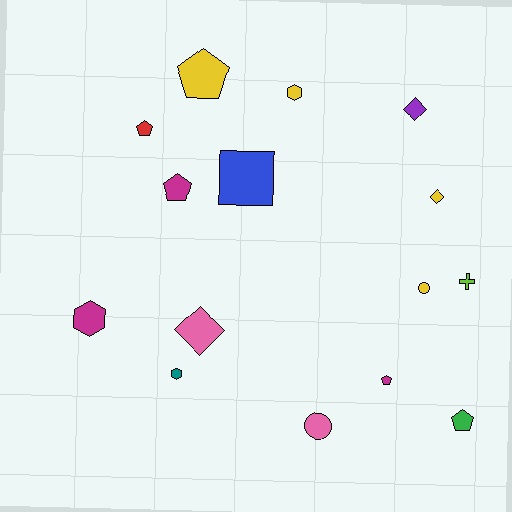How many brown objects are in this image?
There are no brown objects.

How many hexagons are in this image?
There are 3 hexagons.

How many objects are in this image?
There are 15 objects.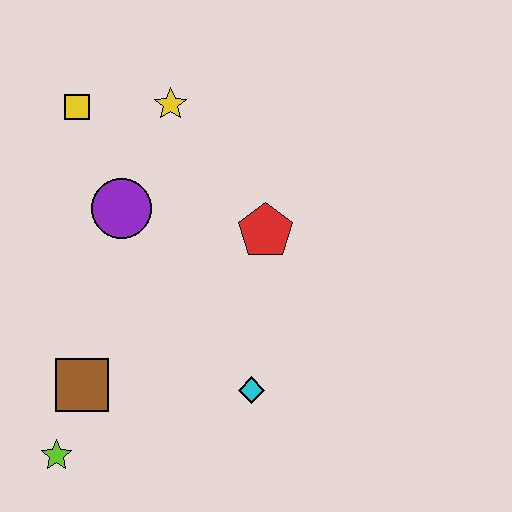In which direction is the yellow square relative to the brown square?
The yellow square is above the brown square.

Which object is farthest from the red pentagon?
The lime star is farthest from the red pentagon.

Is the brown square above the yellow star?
No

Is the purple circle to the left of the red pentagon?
Yes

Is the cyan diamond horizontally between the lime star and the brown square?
No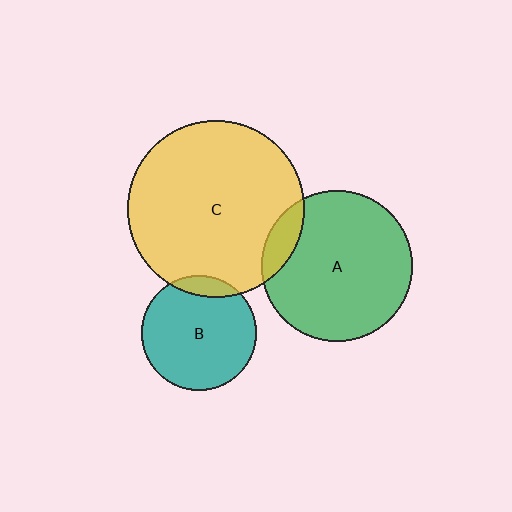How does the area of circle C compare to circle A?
Approximately 1.4 times.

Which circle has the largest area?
Circle C (yellow).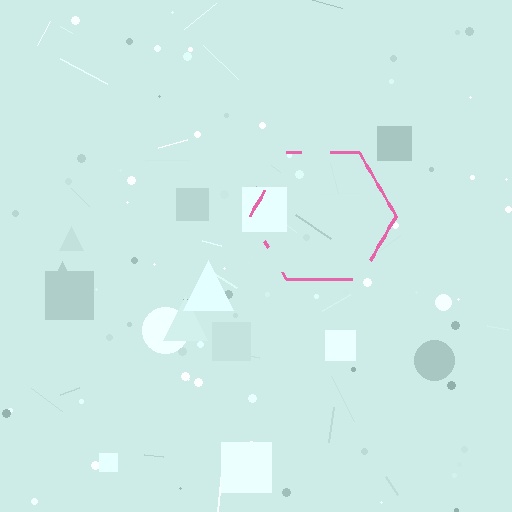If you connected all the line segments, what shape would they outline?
They would outline a hexagon.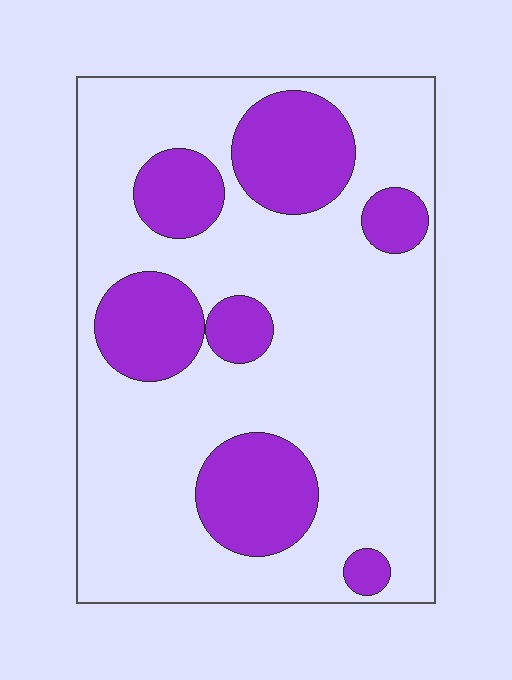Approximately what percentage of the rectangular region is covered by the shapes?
Approximately 25%.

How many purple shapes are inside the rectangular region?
7.